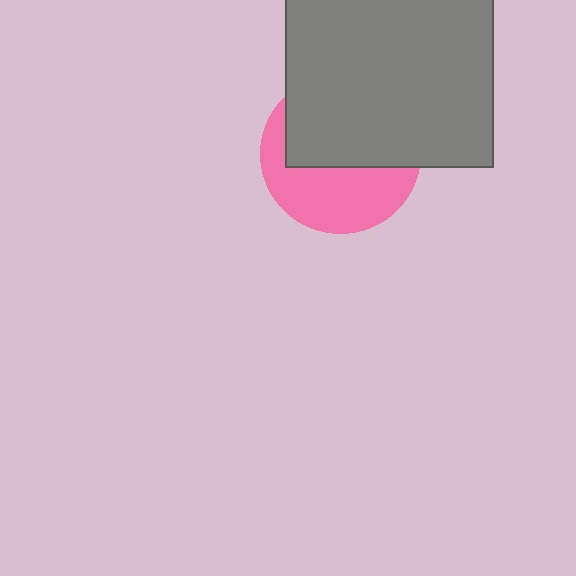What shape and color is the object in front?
The object in front is a gray rectangle.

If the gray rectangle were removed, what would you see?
You would see the complete pink circle.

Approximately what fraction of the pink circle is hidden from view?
Roughly 54% of the pink circle is hidden behind the gray rectangle.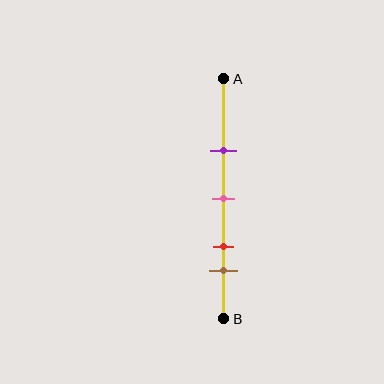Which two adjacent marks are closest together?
The red and brown marks are the closest adjacent pair.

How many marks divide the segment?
There are 4 marks dividing the segment.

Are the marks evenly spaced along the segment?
No, the marks are not evenly spaced.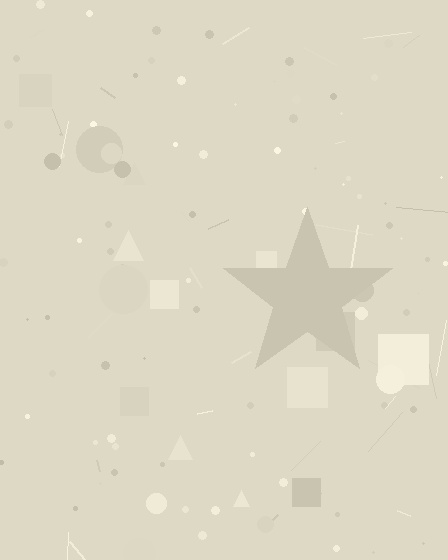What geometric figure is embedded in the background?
A star is embedded in the background.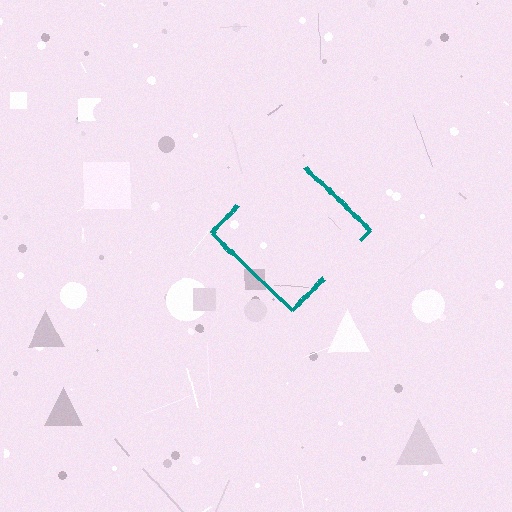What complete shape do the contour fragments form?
The contour fragments form a diamond.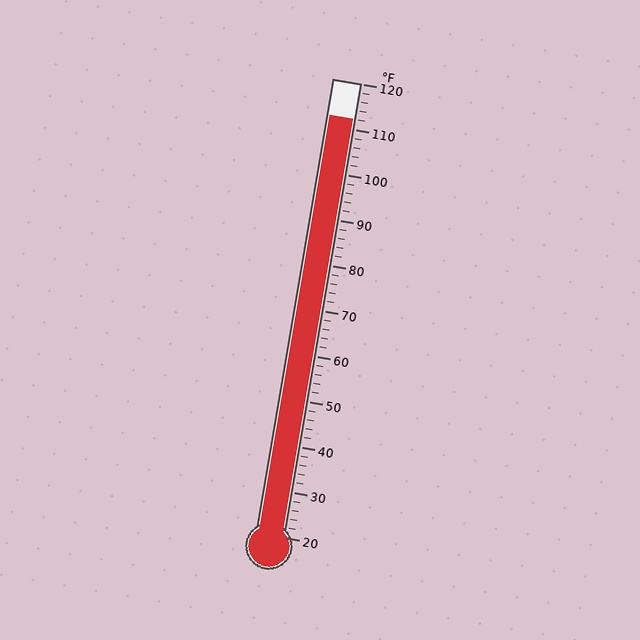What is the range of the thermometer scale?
The thermometer scale ranges from 20°F to 120°F.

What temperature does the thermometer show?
The thermometer shows approximately 112°F.